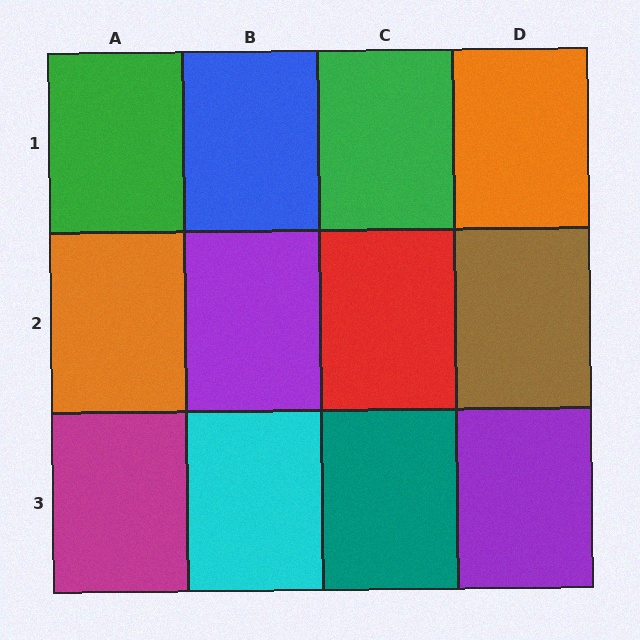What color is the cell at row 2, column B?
Purple.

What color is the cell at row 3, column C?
Teal.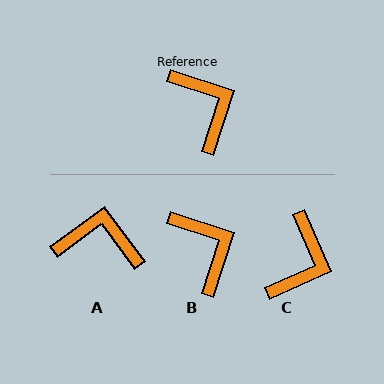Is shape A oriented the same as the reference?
No, it is off by about 54 degrees.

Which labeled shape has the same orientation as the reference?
B.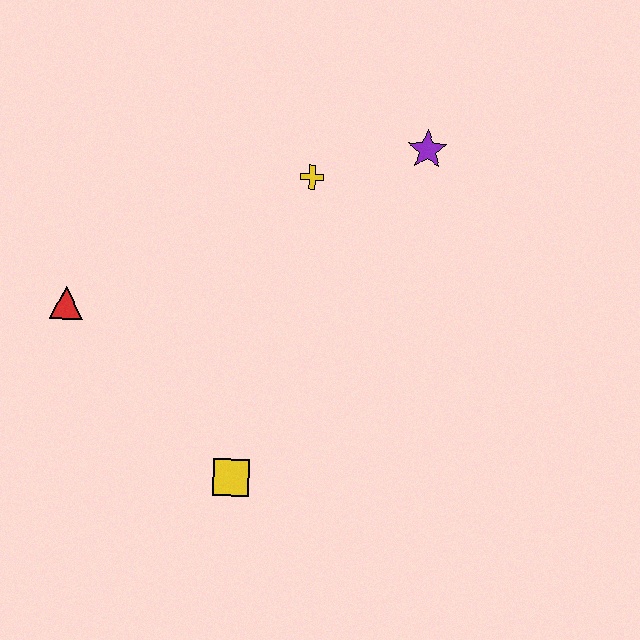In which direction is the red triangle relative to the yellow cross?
The red triangle is to the left of the yellow cross.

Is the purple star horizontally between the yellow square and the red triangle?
No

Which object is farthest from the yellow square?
The purple star is farthest from the yellow square.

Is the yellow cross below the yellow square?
No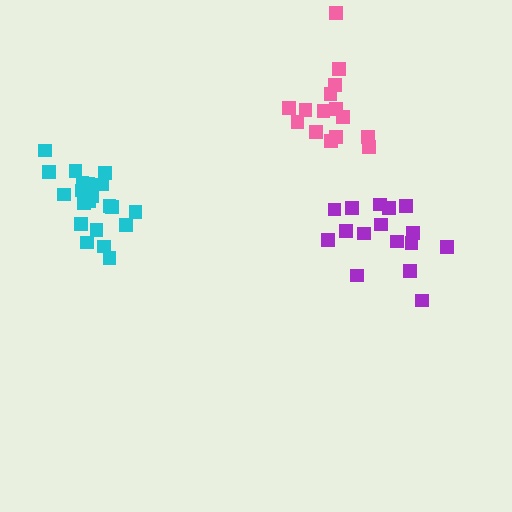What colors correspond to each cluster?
The clusters are colored: cyan, purple, pink.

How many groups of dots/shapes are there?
There are 3 groups.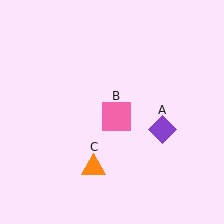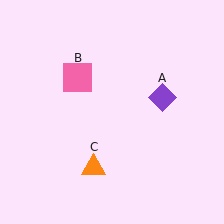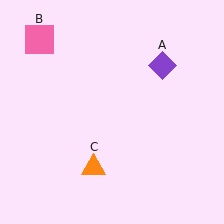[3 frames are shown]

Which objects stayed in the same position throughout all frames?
Orange triangle (object C) remained stationary.